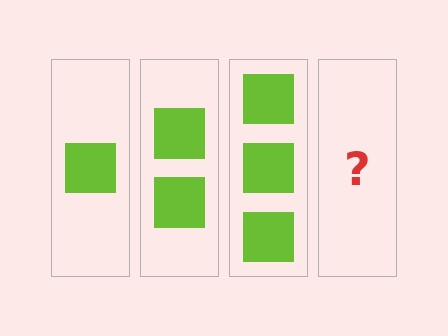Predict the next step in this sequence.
The next step is 4 squares.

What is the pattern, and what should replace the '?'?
The pattern is that each step adds one more square. The '?' should be 4 squares.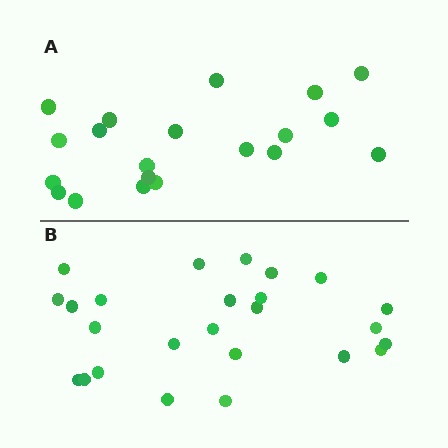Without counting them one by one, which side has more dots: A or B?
Region B (the bottom region) has more dots.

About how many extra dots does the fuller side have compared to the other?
Region B has about 5 more dots than region A.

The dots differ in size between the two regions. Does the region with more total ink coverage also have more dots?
No. Region A has more total ink coverage because its dots are larger, but region B actually contains more individual dots. Total area can be misleading — the number of items is what matters here.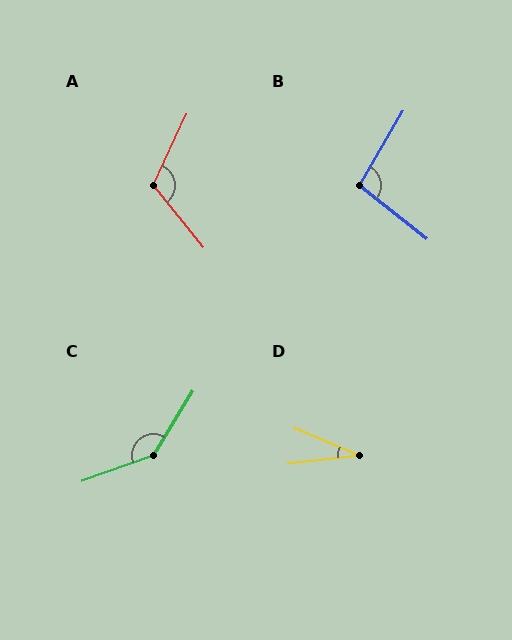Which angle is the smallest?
D, at approximately 29 degrees.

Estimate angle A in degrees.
Approximately 116 degrees.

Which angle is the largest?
C, at approximately 141 degrees.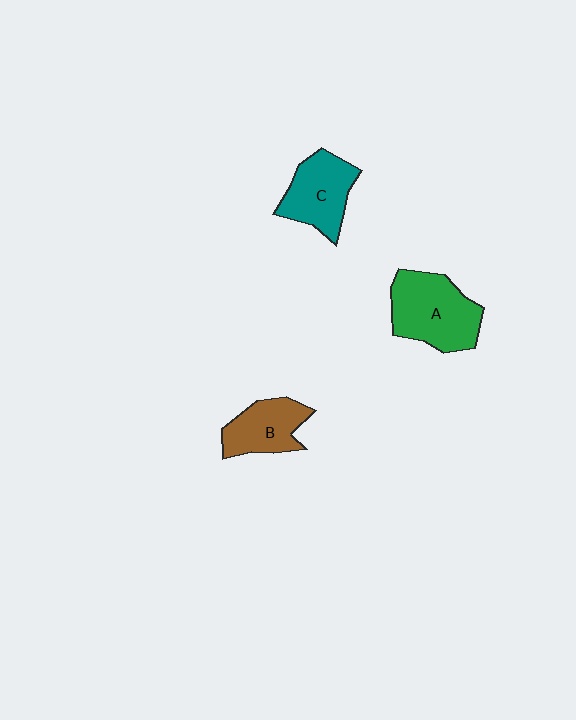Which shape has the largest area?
Shape A (green).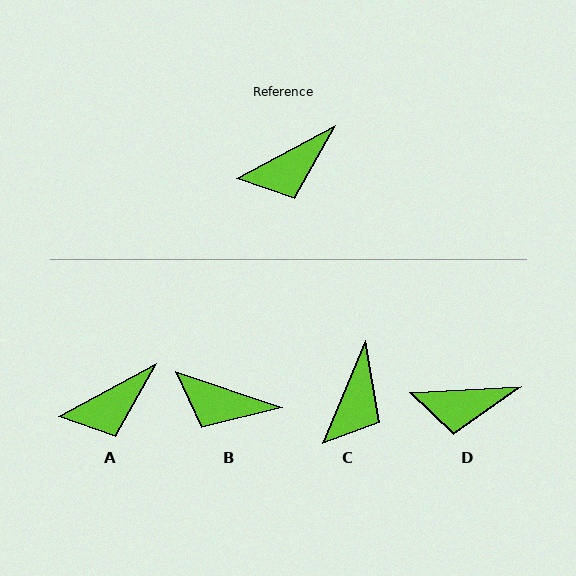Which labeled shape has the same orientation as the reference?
A.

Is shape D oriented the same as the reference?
No, it is off by about 26 degrees.